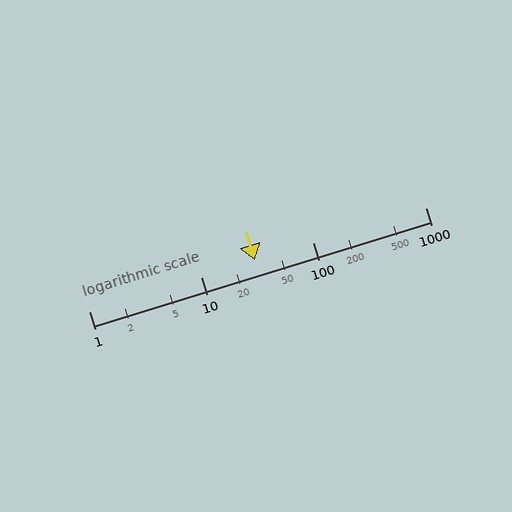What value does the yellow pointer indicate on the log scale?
The pointer indicates approximately 30.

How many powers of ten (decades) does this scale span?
The scale spans 3 decades, from 1 to 1000.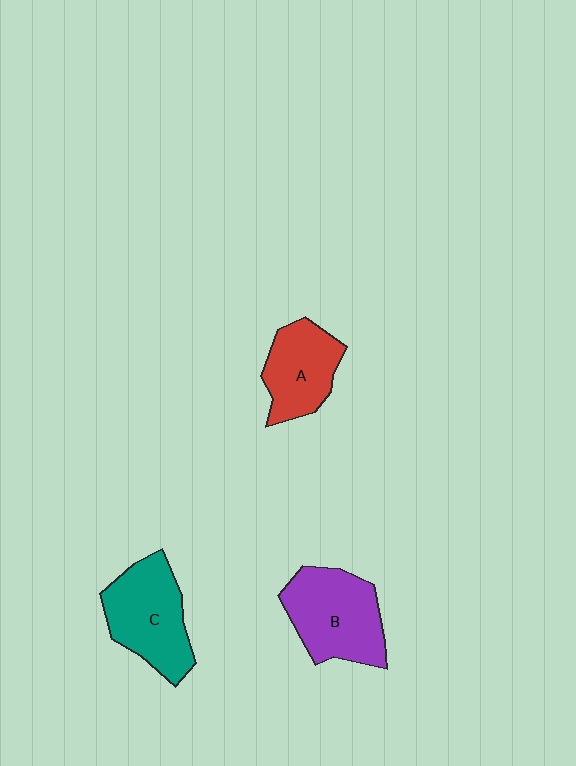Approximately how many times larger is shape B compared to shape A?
Approximately 1.3 times.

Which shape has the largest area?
Shape B (purple).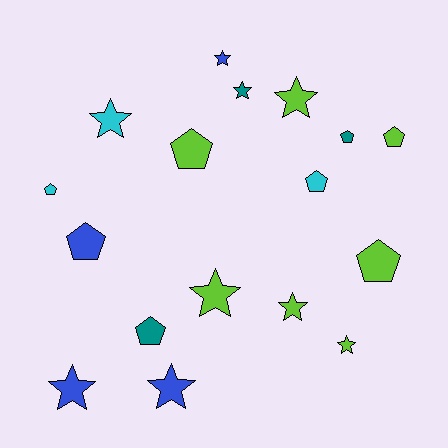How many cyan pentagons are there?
There are 2 cyan pentagons.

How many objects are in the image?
There are 17 objects.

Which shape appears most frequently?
Star, with 9 objects.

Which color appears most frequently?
Lime, with 7 objects.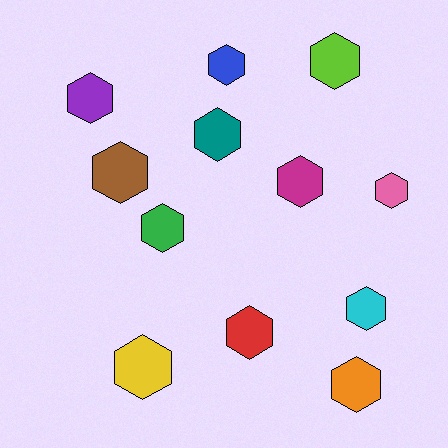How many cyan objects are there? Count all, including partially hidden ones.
There is 1 cyan object.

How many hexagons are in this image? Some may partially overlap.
There are 12 hexagons.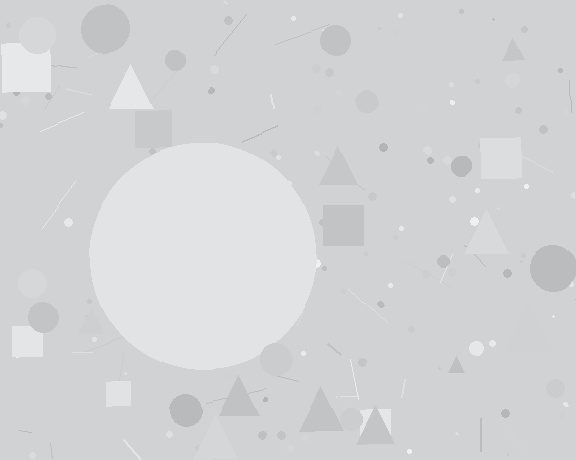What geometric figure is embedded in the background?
A circle is embedded in the background.